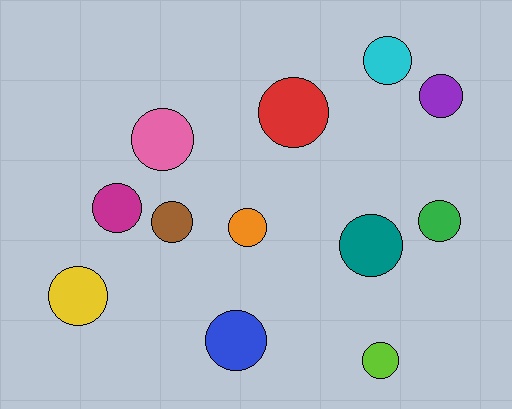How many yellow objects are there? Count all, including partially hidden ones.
There is 1 yellow object.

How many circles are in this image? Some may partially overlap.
There are 12 circles.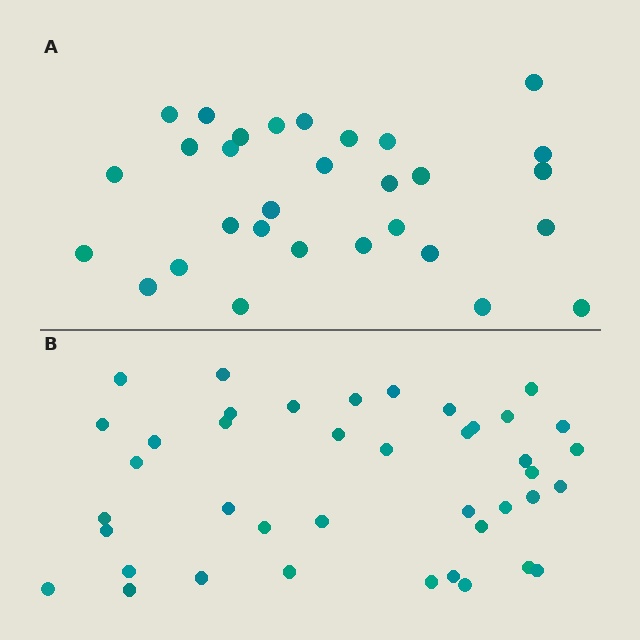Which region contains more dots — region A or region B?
Region B (the bottom region) has more dots.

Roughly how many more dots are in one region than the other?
Region B has roughly 12 or so more dots than region A.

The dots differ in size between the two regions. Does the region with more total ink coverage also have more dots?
No. Region A has more total ink coverage because its dots are larger, but region B actually contains more individual dots. Total area can be misleading — the number of items is what matters here.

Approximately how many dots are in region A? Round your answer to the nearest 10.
About 30 dots.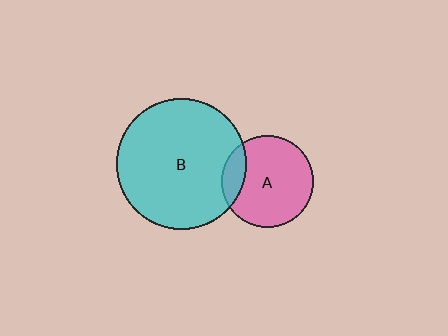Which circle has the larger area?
Circle B (cyan).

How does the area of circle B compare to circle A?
Approximately 2.0 times.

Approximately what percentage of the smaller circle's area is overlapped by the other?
Approximately 15%.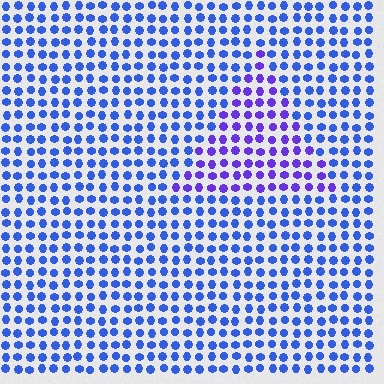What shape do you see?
I see a triangle.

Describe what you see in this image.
The image is filled with small blue elements in a uniform arrangement. A triangle-shaped region is visible where the elements are tinted to a slightly different hue, forming a subtle color boundary.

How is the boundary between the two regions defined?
The boundary is defined purely by a slight shift in hue (about 34 degrees). Spacing, size, and orientation are identical on both sides.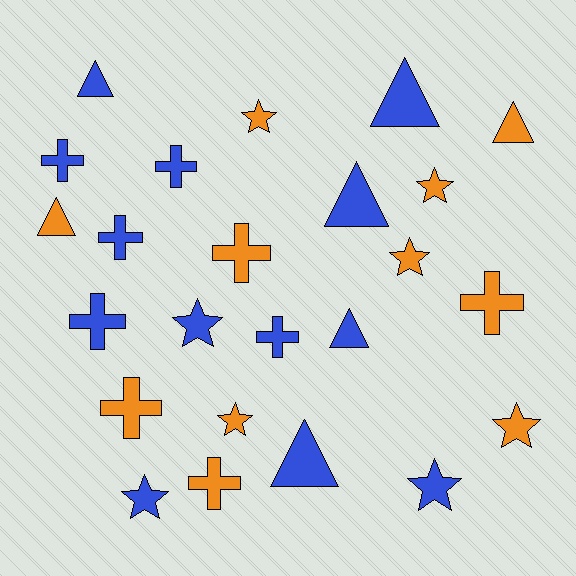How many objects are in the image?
There are 24 objects.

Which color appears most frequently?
Blue, with 13 objects.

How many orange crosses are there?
There are 4 orange crosses.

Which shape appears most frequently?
Cross, with 9 objects.